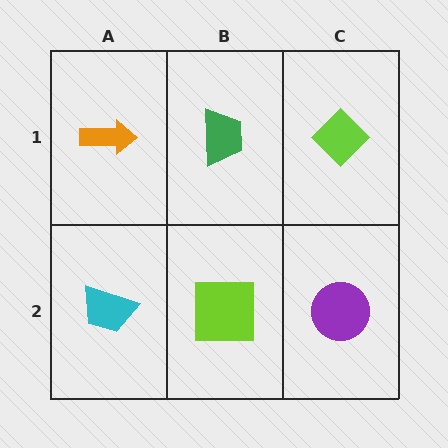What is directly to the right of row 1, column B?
A lime diamond.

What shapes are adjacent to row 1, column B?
A lime square (row 2, column B), an orange arrow (row 1, column A), a lime diamond (row 1, column C).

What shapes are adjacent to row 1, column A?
A cyan trapezoid (row 2, column A), a green trapezoid (row 1, column B).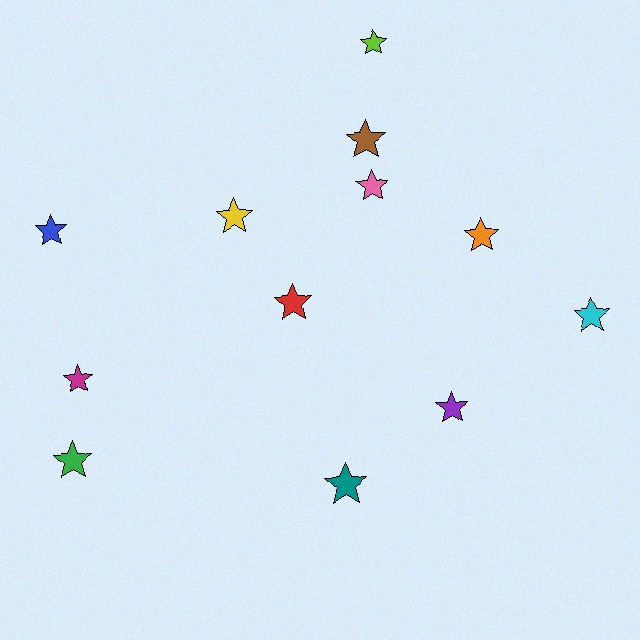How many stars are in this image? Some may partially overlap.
There are 12 stars.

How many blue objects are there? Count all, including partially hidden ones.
There is 1 blue object.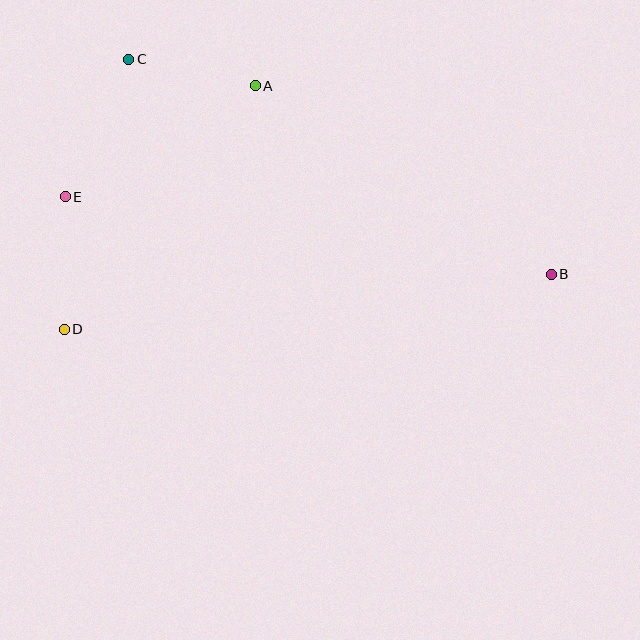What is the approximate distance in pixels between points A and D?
The distance between A and D is approximately 310 pixels.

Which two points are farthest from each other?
Points B and E are farthest from each other.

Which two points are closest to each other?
Points A and C are closest to each other.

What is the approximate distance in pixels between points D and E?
The distance between D and E is approximately 133 pixels.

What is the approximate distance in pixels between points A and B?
The distance between A and B is approximately 351 pixels.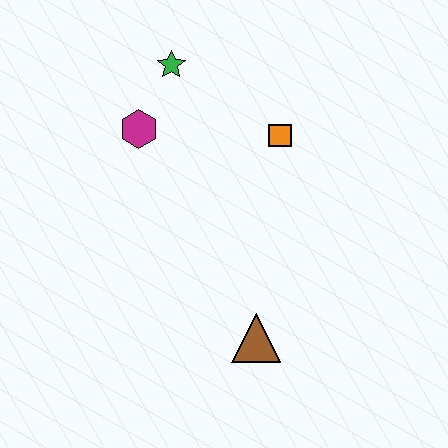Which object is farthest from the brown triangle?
The green star is farthest from the brown triangle.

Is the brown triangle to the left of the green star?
No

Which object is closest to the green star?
The magenta hexagon is closest to the green star.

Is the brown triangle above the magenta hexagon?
No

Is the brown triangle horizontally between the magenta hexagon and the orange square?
Yes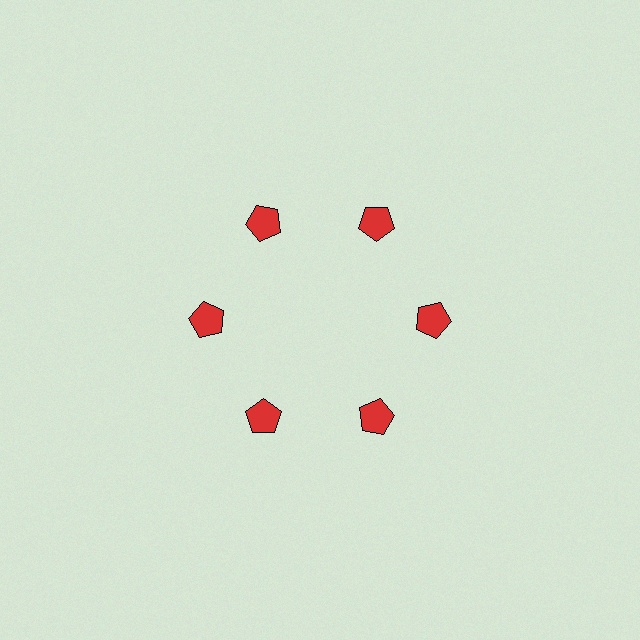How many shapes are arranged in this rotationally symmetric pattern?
There are 6 shapes, arranged in 6 groups of 1.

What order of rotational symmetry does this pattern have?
This pattern has 6-fold rotational symmetry.